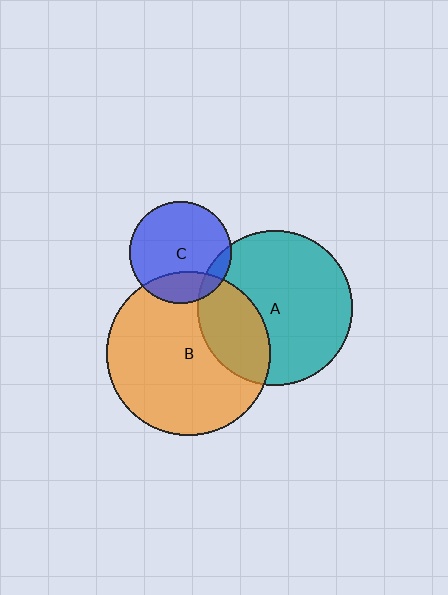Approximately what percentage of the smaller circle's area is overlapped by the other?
Approximately 10%.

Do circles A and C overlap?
Yes.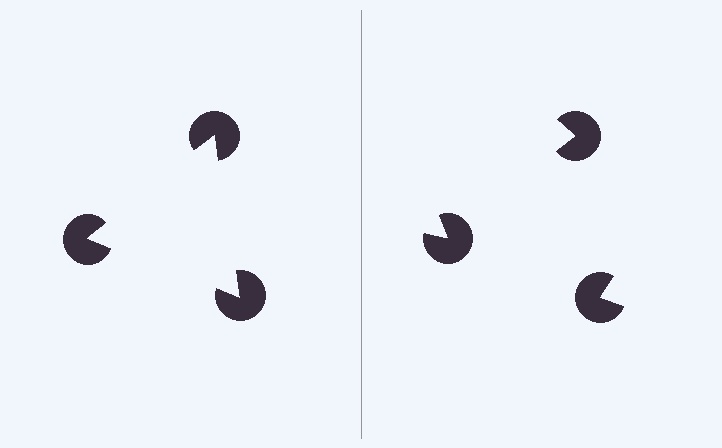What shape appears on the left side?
An illusory triangle.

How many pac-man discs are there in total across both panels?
6 — 3 on each side.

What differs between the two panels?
The pac-man discs are positioned identically on both sides; only the wedge orientations differ. On the left they align to a triangle; on the right they are misaligned.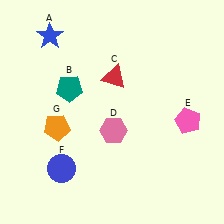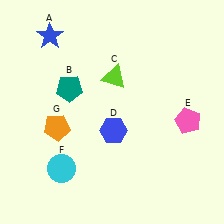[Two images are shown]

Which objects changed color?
C changed from red to lime. D changed from pink to blue. F changed from blue to cyan.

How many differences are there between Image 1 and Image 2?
There are 3 differences between the two images.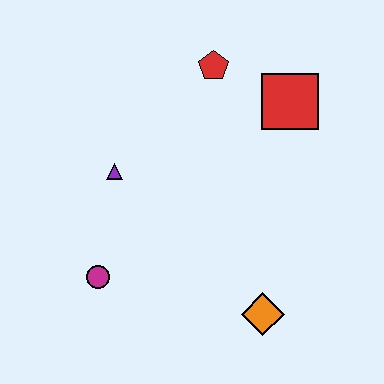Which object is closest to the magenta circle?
The purple triangle is closest to the magenta circle.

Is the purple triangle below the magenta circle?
No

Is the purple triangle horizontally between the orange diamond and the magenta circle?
Yes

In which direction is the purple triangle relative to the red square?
The purple triangle is to the left of the red square.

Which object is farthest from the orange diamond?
The red pentagon is farthest from the orange diamond.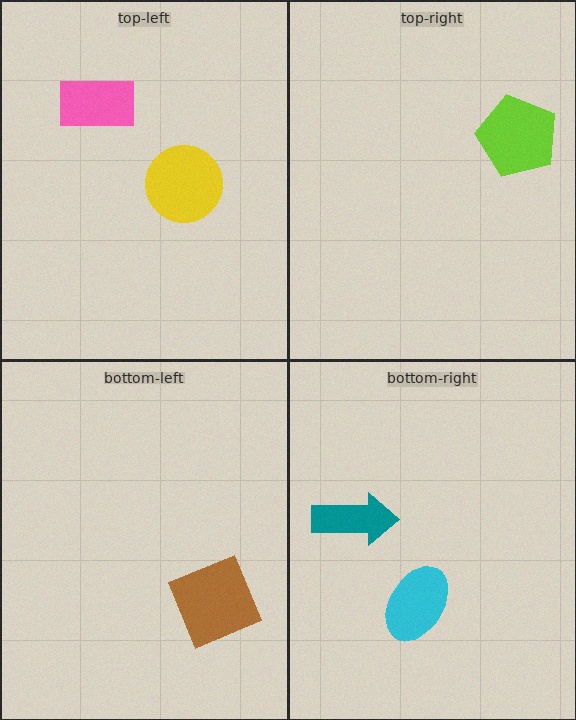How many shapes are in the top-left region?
2.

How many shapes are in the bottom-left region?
1.